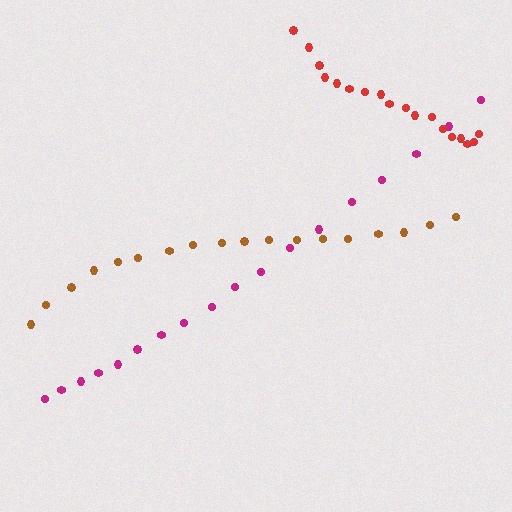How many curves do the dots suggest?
There are 3 distinct paths.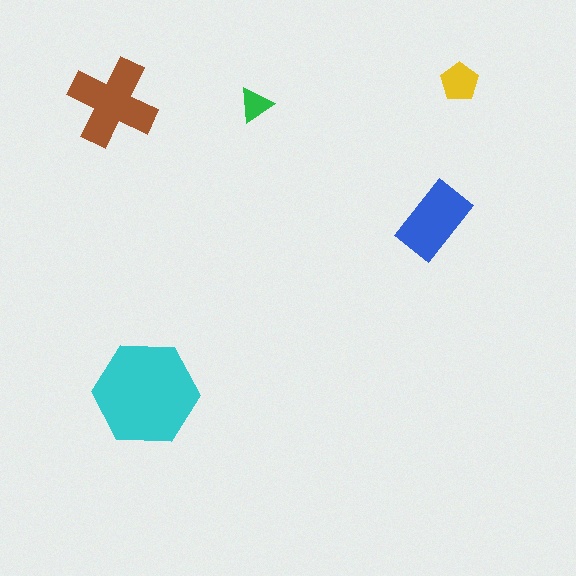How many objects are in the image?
There are 5 objects in the image.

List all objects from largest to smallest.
The cyan hexagon, the brown cross, the blue rectangle, the yellow pentagon, the green triangle.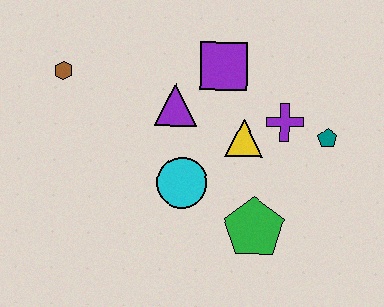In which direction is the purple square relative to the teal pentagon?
The purple square is to the left of the teal pentagon.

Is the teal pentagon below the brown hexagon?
Yes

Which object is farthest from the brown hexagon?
The teal pentagon is farthest from the brown hexagon.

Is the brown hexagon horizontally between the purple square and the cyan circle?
No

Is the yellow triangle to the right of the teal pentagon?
No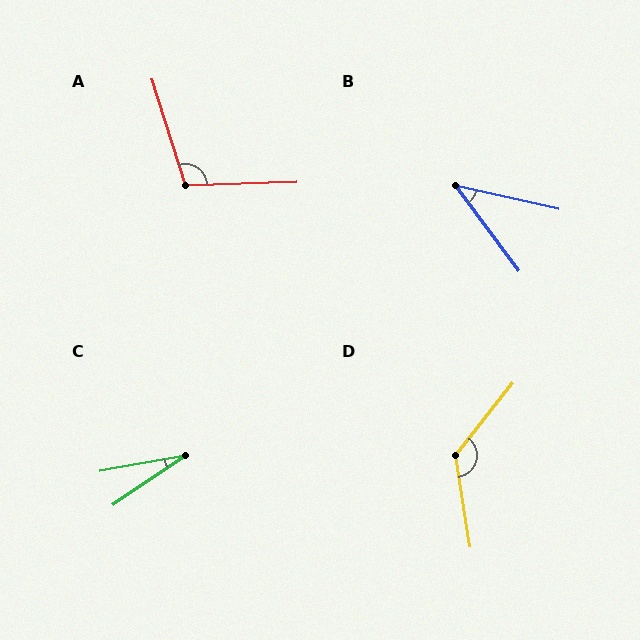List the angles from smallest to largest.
C (24°), B (40°), A (106°), D (133°).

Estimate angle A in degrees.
Approximately 106 degrees.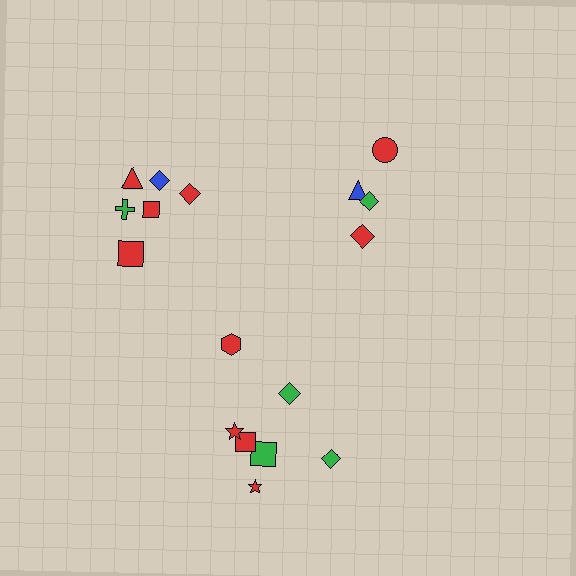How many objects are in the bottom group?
There are 7 objects.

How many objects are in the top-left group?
There are 6 objects.